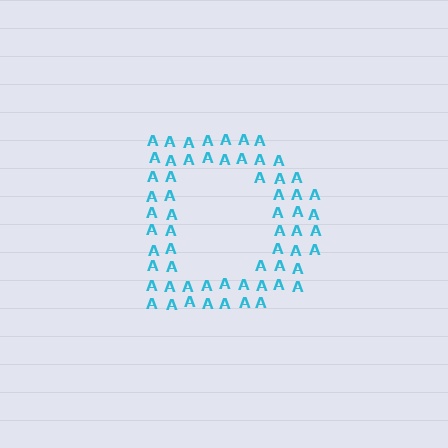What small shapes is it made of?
It is made of small letter A's.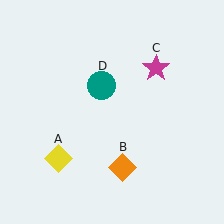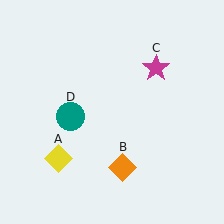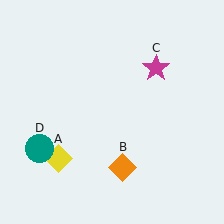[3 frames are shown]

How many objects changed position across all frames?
1 object changed position: teal circle (object D).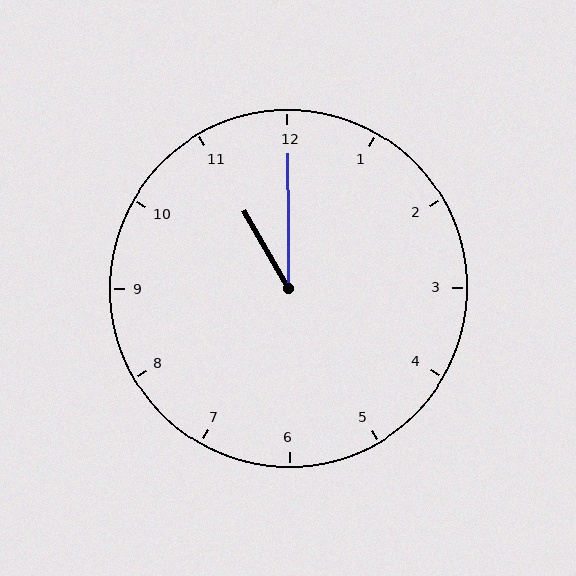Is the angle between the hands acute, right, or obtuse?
It is acute.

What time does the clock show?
11:00.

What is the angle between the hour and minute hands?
Approximately 30 degrees.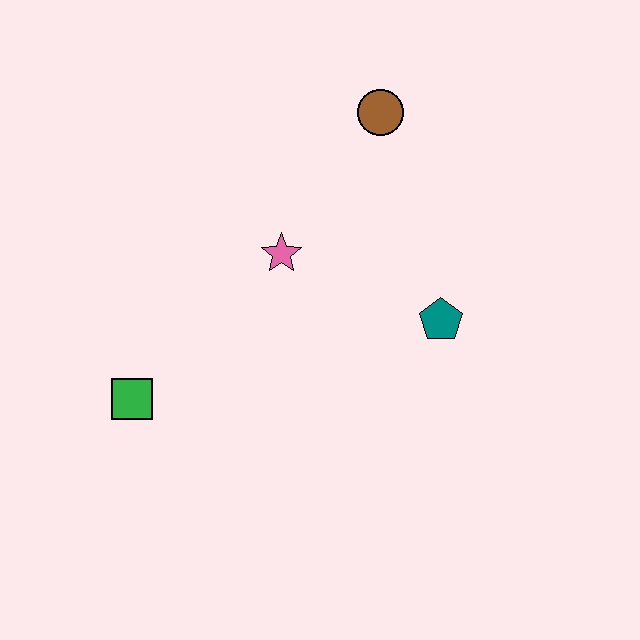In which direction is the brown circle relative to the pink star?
The brown circle is above the pink star.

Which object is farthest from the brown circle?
The green square is farthest from the brown circle.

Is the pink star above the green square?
Yes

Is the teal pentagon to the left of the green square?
No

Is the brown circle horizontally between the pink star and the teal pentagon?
Yes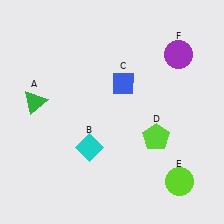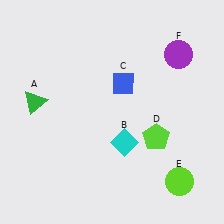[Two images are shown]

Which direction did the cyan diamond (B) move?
The cyan diamond (B) moved right.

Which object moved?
The cyan diamond (B) moved right.